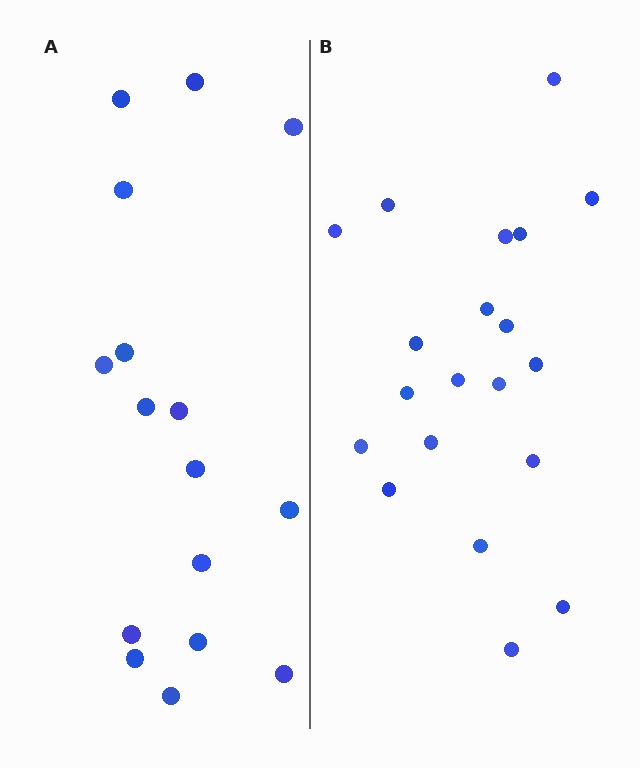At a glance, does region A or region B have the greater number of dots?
Region B (the right region) has more dots.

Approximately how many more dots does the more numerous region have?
Region B has about 4 more dots than region A.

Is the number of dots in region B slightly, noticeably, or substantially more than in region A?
Region B has noticeably more, but not dramatically so. The ratio is roughly 1.2 to 1.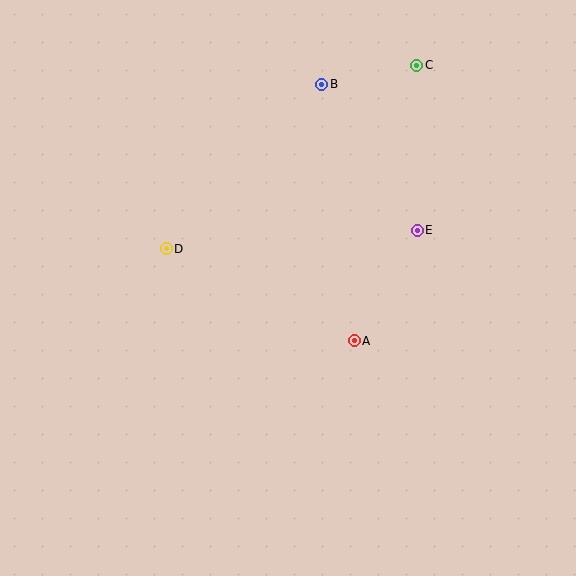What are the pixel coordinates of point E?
Point E is at (417, 230).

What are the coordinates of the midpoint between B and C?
The midpoint between B and C is at (369, 75).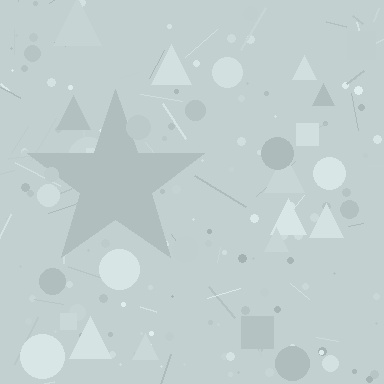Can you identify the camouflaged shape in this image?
The camouflaged shape is a star.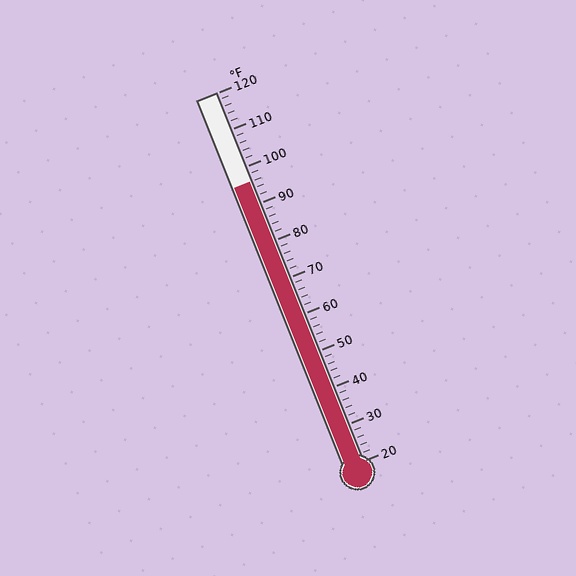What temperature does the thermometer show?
The thermometer shows approximately 96°F.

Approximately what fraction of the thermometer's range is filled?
The thermometer is filled to approximately 75% of its range.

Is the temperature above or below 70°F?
The temperature is above 70°F.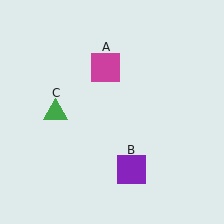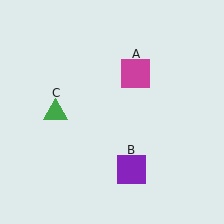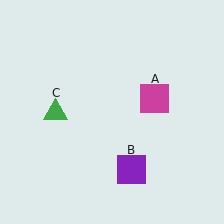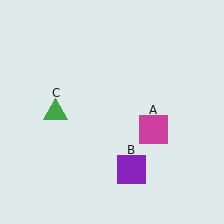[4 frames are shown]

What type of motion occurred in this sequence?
The magenta square (object A) rotated clockwise around the center of the scene.